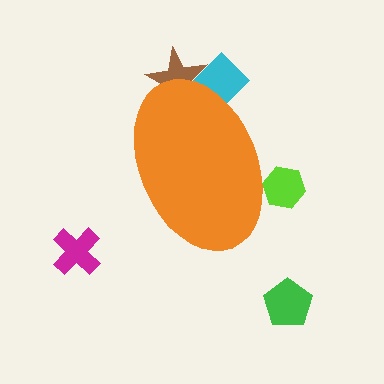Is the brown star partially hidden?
Yes, the brown star is partially hidden behind the orange ellipse.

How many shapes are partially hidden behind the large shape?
3 shapes are partially hidden.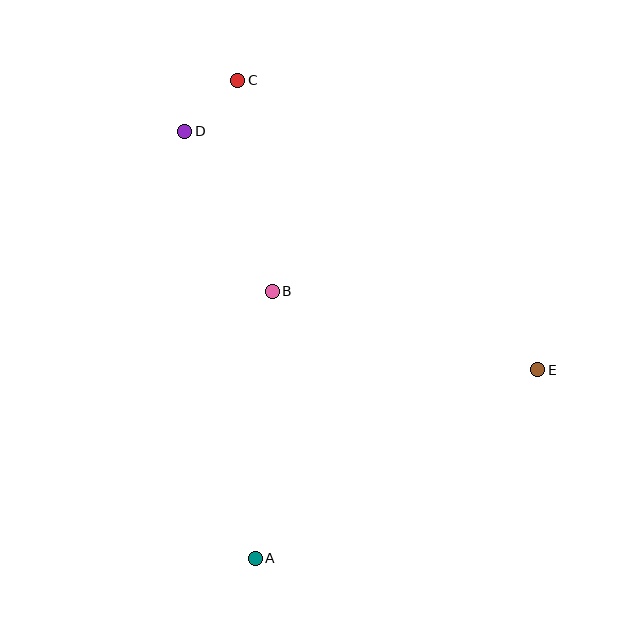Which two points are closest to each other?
Points C and D are closest to each other.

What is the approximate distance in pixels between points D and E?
The distance between D and E is approximately 426 pixels.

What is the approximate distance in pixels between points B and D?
The distance between B and D is approximately 182 pixels.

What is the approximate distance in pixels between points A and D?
The distance between A and D is approximately 433 pixels.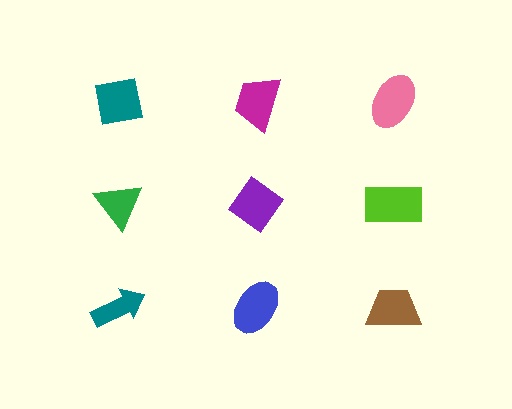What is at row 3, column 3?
A brown trapezoid.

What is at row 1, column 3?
A pink ellipse.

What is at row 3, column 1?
A teal arrow.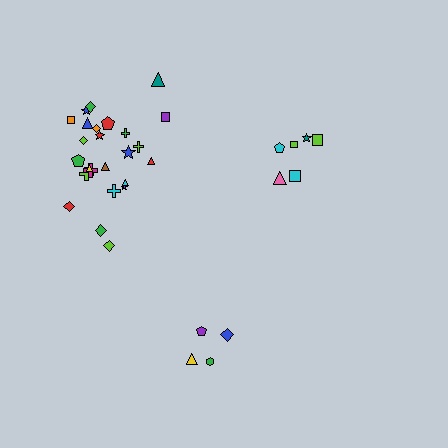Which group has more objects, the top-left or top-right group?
The top-left group.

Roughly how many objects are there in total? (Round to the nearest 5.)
Roughly 35 objects in total.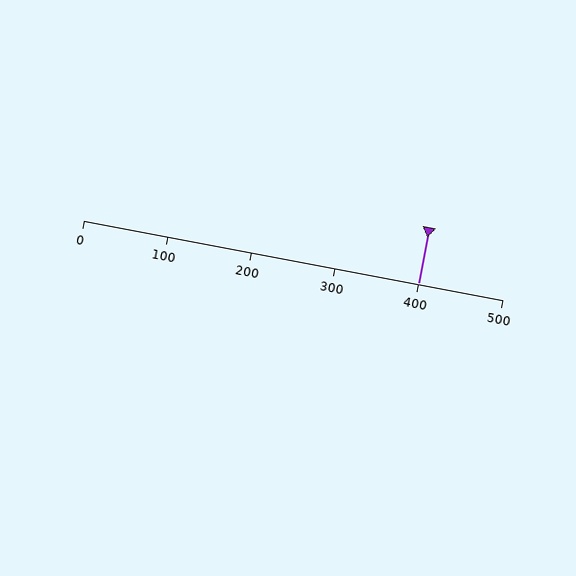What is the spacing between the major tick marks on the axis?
The major ticks are spaced 100 apart.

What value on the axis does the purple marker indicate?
The marker indicates approximately 400.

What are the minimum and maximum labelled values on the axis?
The axis runs from 0 to 500.